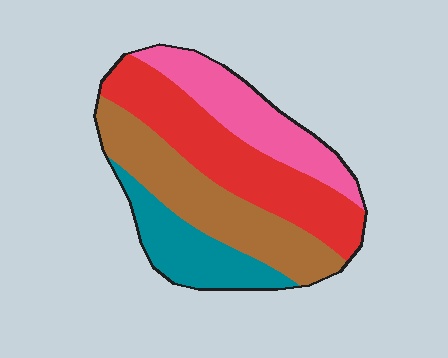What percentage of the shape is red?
Red takes up between a quarter and a half of the shape.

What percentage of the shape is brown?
Brown covers roughly 30% of the shape.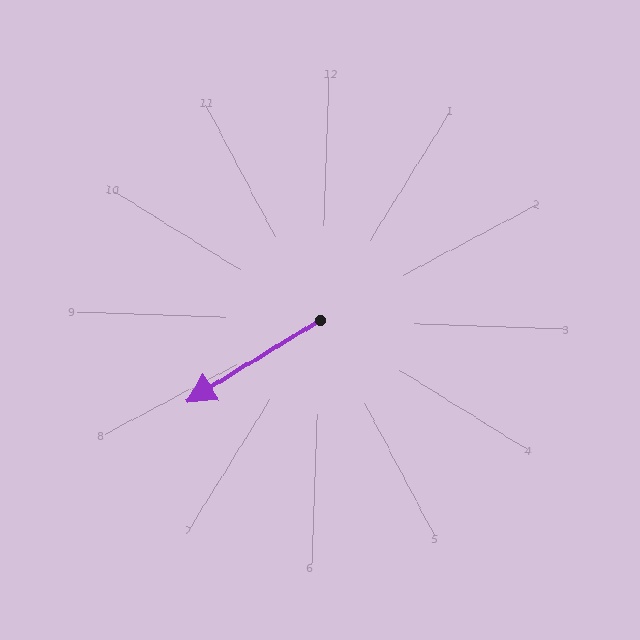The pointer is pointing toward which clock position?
Roughly 8 o'clock.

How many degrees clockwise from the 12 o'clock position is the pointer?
Approximately 237 degrees.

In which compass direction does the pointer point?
Southwest.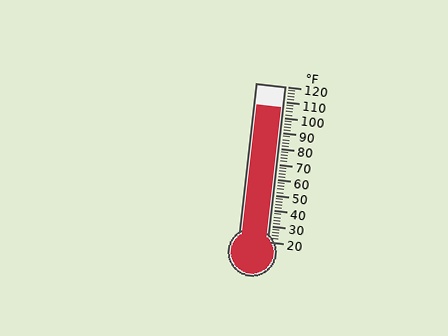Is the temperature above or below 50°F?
The temperature is above 50°F.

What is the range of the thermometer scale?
The thermometer scale ranges from 20°F to 120°F.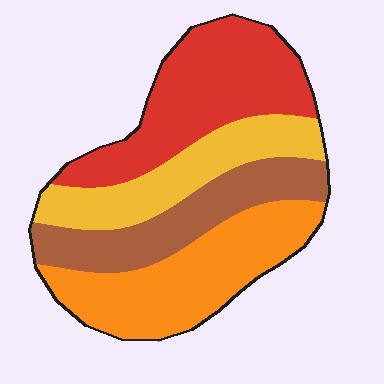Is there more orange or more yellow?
Orange.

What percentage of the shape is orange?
Orange covers 29% of the shape.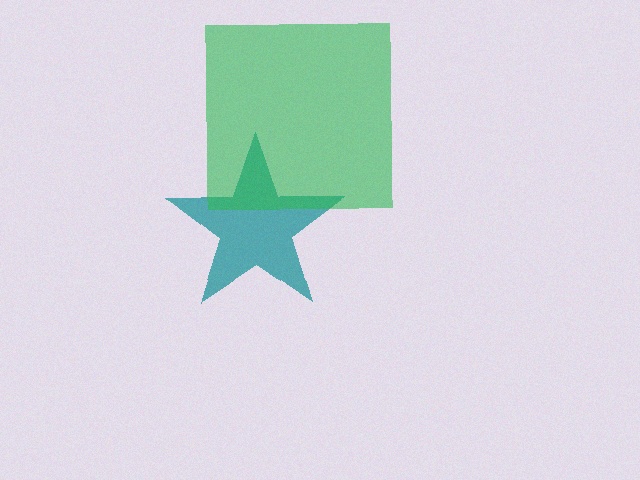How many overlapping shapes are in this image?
There are 2 overlapping shapes in the image.